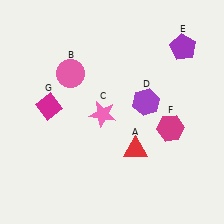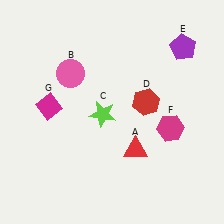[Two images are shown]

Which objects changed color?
C changed from pink to lime. D changed from purple to red.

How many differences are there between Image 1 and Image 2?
There are 2 differences between the two images.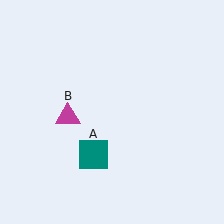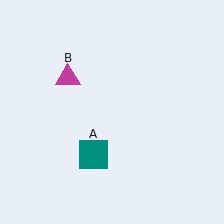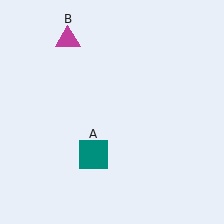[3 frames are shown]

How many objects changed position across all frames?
1 object changed position: magenta triangle (object B).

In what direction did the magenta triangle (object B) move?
The magenta triangle (object B) moved up.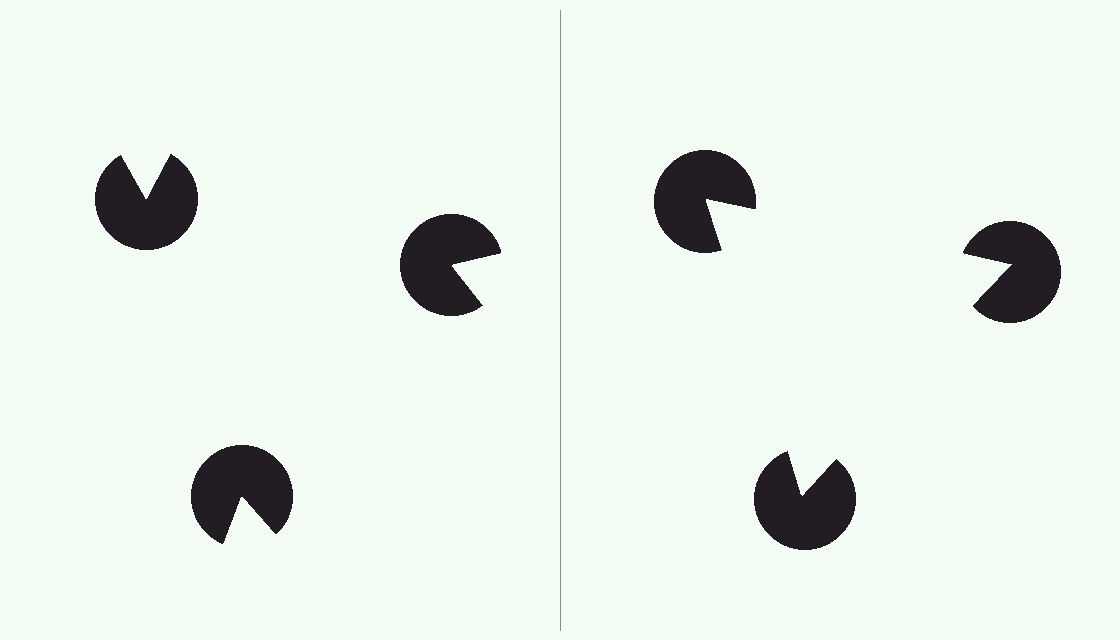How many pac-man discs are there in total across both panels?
6 — 3 on each side.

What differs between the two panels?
The pac-man discs are positioned identically on both sides; only the wedge orientations differ. On the right they align to a triangle; on the left they are misaligned.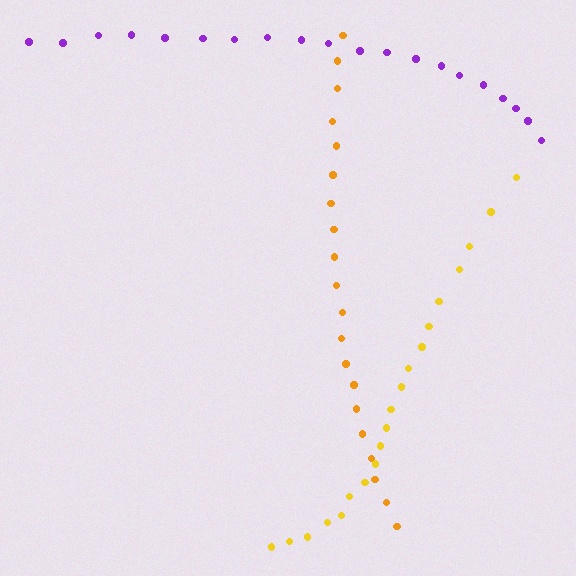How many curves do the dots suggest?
There are 3 distinct paths.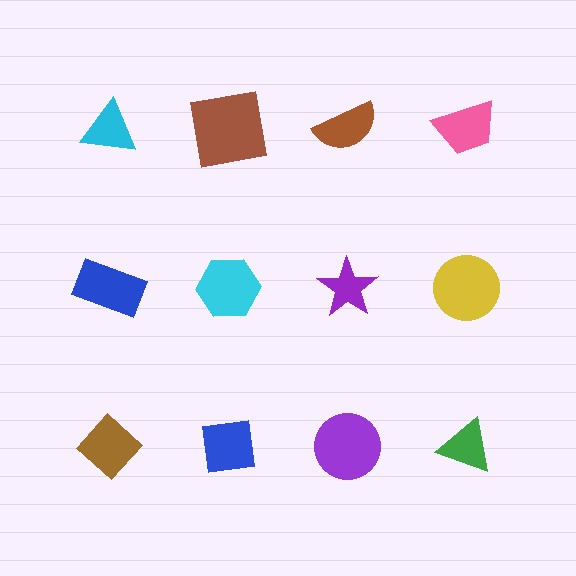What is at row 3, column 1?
A brown diamond.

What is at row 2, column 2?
A cyan hexagon.